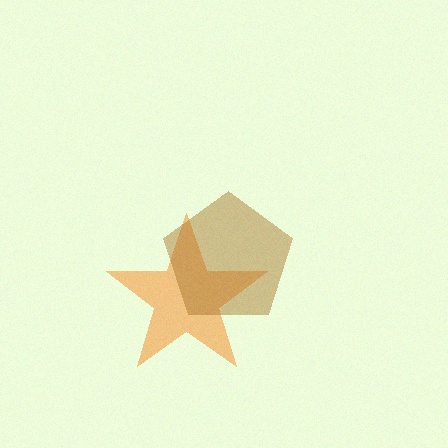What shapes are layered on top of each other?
The layered shapes are: an orange star, a brown pentagon.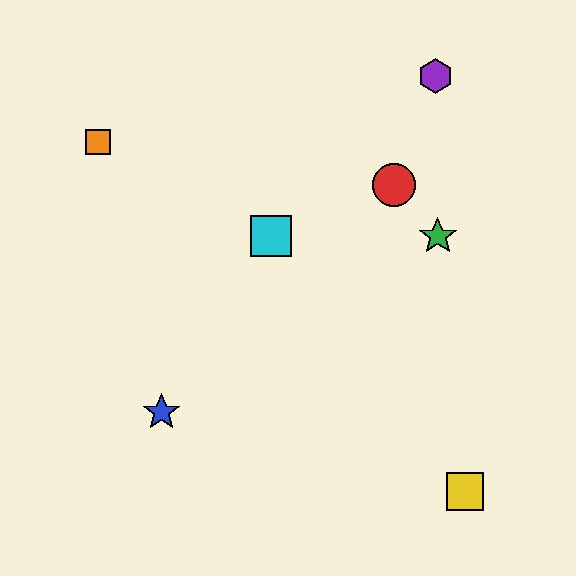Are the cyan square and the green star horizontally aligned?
Yes, both are at y≈236.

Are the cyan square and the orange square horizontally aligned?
No, the cyan square is at y≈236 and the orange square is at y≈142.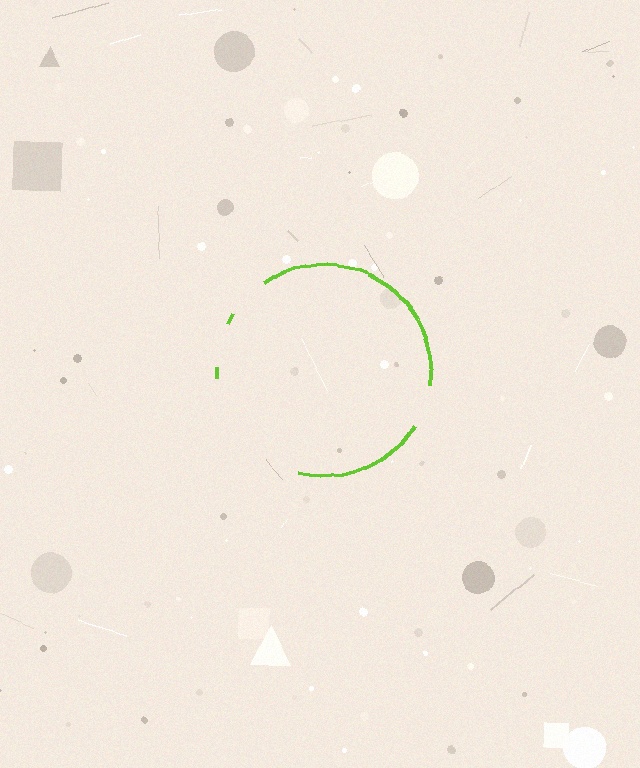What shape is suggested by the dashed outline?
The dashed outline suggests a circle.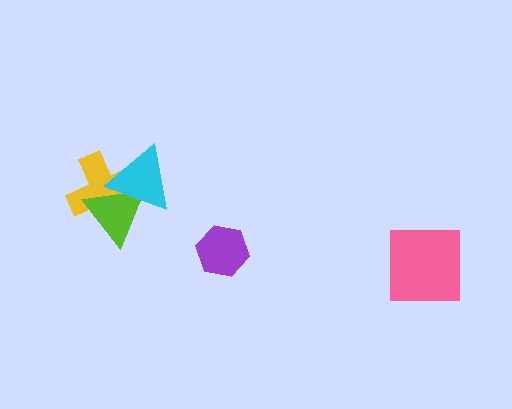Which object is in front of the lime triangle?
The cyan triangle is in front of the lime triangle.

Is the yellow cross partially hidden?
Yes, it is partially covered by another shape.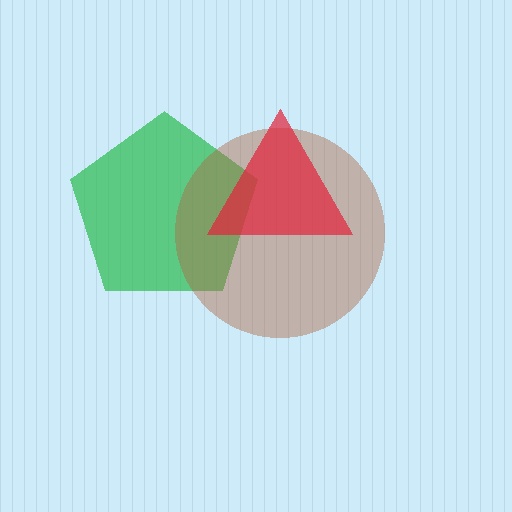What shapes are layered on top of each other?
The layered shapes are: a green pentagon, a brown circle, a red triangle.